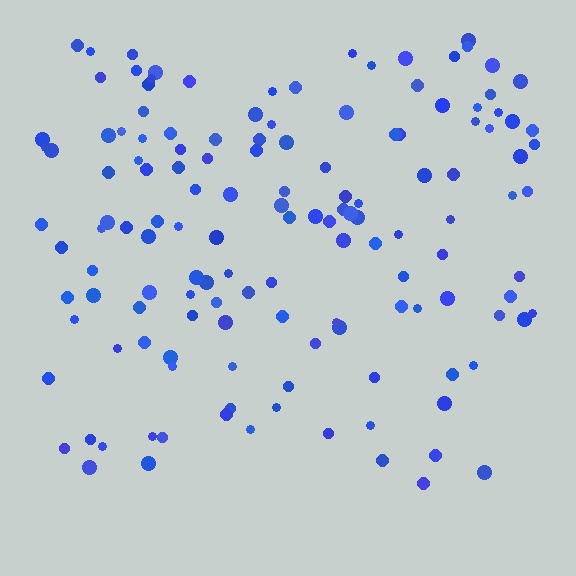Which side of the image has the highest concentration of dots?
The top.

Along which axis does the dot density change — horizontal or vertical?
Vertical.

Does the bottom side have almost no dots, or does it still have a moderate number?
Still a moderate number, just noticeably fewer than the top.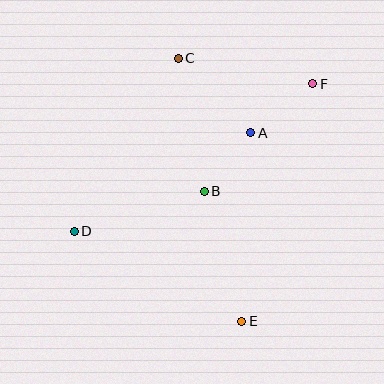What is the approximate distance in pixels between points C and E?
The distance between C and E is approximately 270 pixels.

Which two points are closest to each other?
Points A and B are closest to each other.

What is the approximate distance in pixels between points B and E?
The distance between B and E is approximately 135 pixels.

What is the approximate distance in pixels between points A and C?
The distance between A and C is approximately 104 pixels.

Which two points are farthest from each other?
Points D and F are farthest from each other.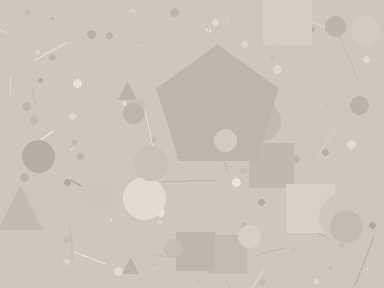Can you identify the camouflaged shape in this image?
The camouflaged shape is a pentagon.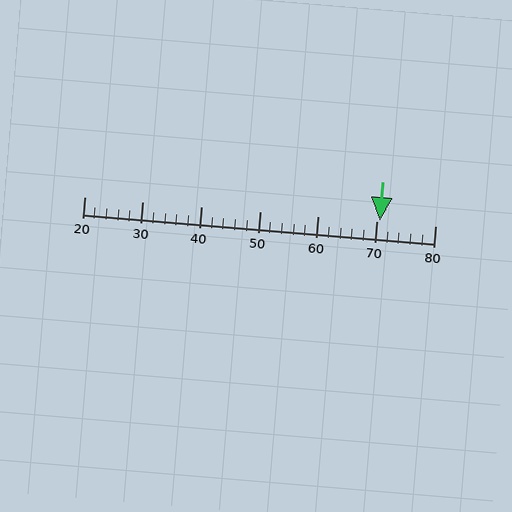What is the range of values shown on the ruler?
The ruler shows values from 20 to 80.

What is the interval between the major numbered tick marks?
The major tick marks are spaced 10 units apart.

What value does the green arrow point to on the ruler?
The green arrow points to approximately 70.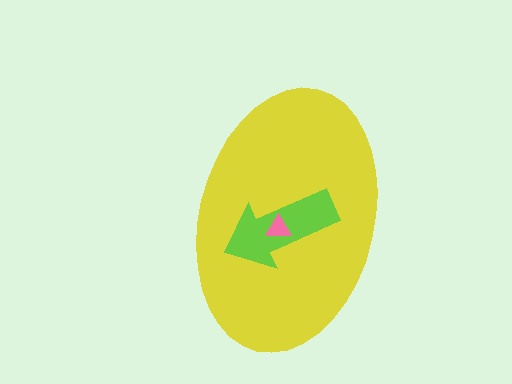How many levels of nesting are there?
3.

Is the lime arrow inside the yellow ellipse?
Yes.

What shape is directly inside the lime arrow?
The pink triangle.